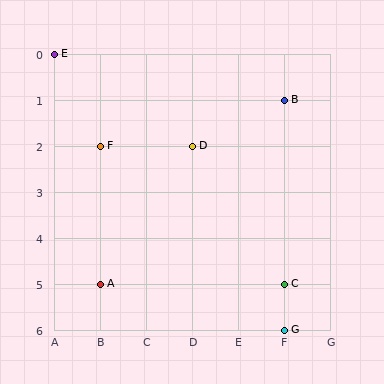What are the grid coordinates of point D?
Point D is at grid coordinates (D, 2).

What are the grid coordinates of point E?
Point E is at grid coordinates (A, 0).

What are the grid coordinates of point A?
Point A is at grid coordinates (B, 5).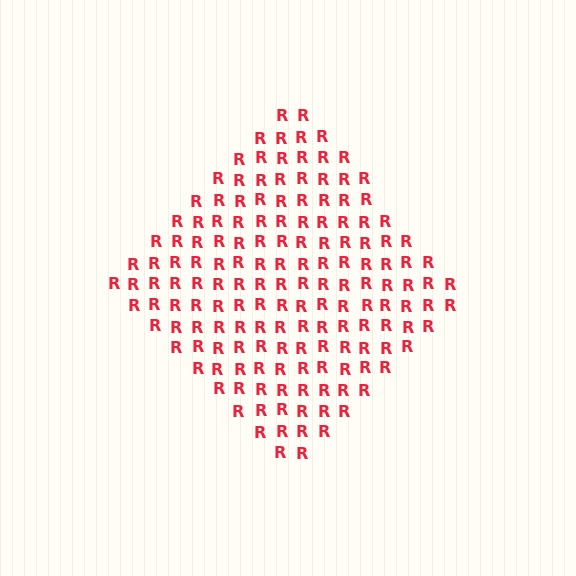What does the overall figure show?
The overall figure shows a diamond.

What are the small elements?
The small elements are letter R's.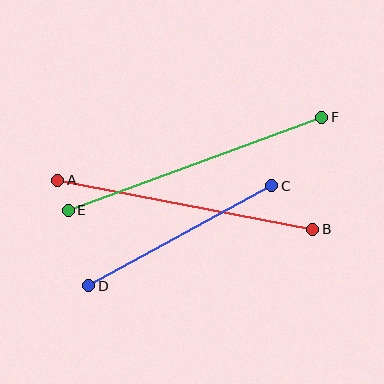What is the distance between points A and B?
The distance is approximately 260 pixels.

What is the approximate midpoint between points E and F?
The midpoint is at approximately (195, 164) pixels.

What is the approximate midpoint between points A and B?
The midpoint is at approximately (185, 205) pixels.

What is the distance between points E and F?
The distance is approximately 270 pixels.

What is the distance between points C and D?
The distance is approximately 209 pixels.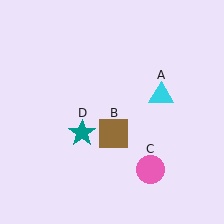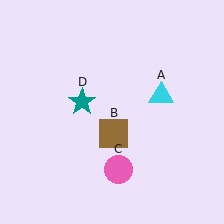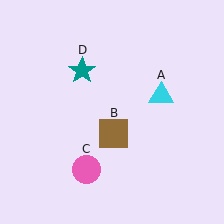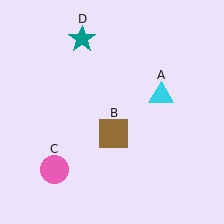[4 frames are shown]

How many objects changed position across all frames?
2 objects changed position: pink circle (object C), teal star (object D).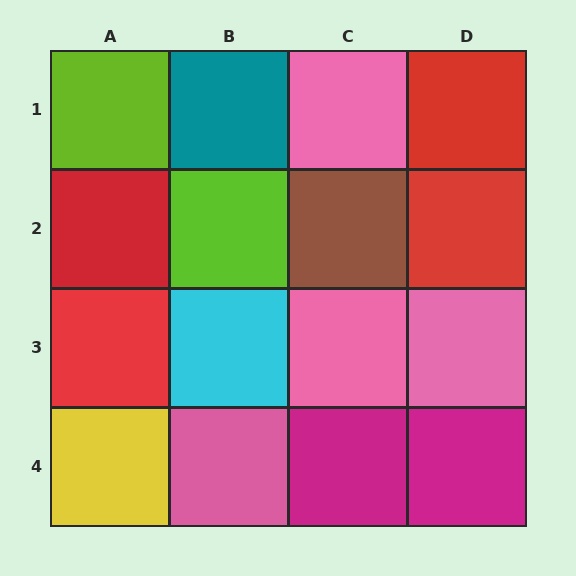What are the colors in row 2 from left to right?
Red, lime, brown, red.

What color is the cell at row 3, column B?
Cyan.